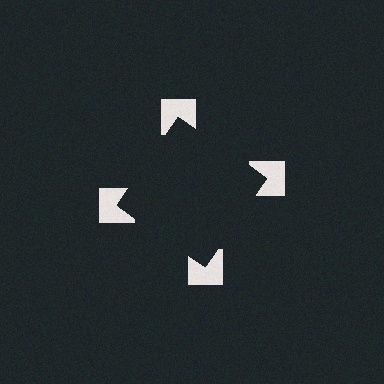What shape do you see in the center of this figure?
An illusory square — its edges are inferred from the aligned wedge cuts in the notched squares, not physically drawn.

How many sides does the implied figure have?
4 sides.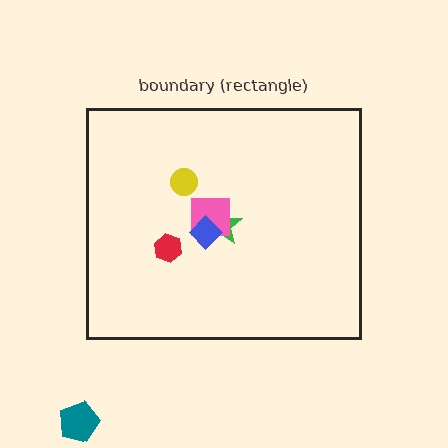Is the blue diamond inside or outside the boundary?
Inside.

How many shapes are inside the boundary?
5 inside, 1 outside.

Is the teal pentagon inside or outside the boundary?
Outside.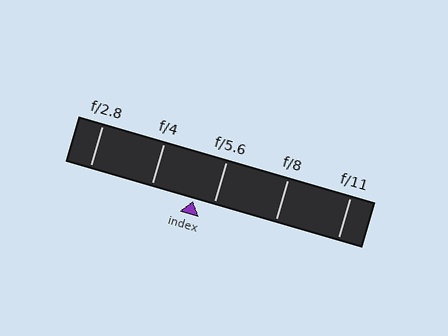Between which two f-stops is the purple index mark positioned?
The index mark is between f/4 and f/5.6.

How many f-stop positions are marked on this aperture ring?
There are 5 f-stop positions marked.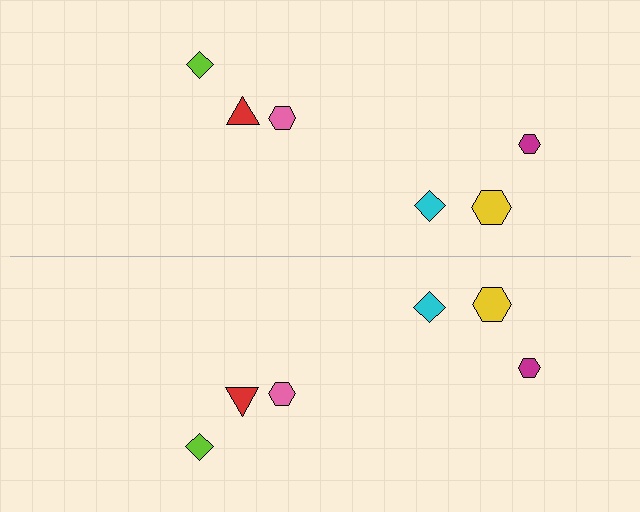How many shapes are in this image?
There are 12 shapes in this image.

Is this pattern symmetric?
Yes, this pattern has bilateral (reflection) symmetry.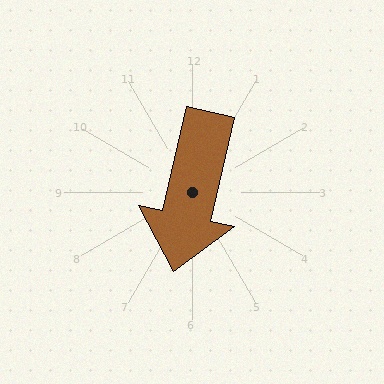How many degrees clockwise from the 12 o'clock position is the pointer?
Approximately 193 degrees.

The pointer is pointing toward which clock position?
Roughly 6 o'clock.